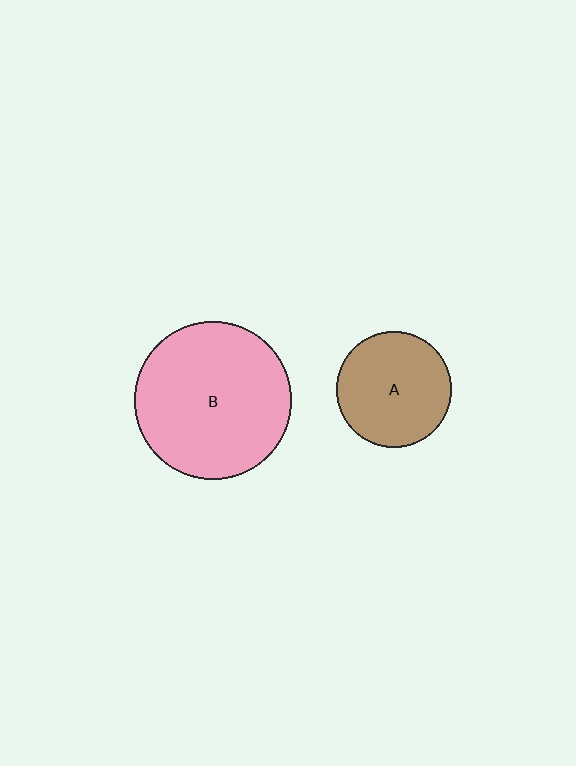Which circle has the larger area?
Circle B (pink).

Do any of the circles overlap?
No, none of the circles overlap.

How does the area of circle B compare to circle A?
Approximately 1.9 times.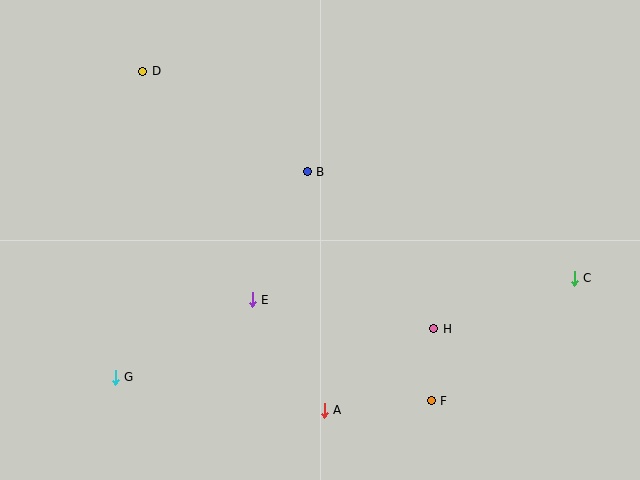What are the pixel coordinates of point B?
Point B is at (307, 172).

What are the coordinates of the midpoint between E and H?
The midpoint between E and H is at (343, 314).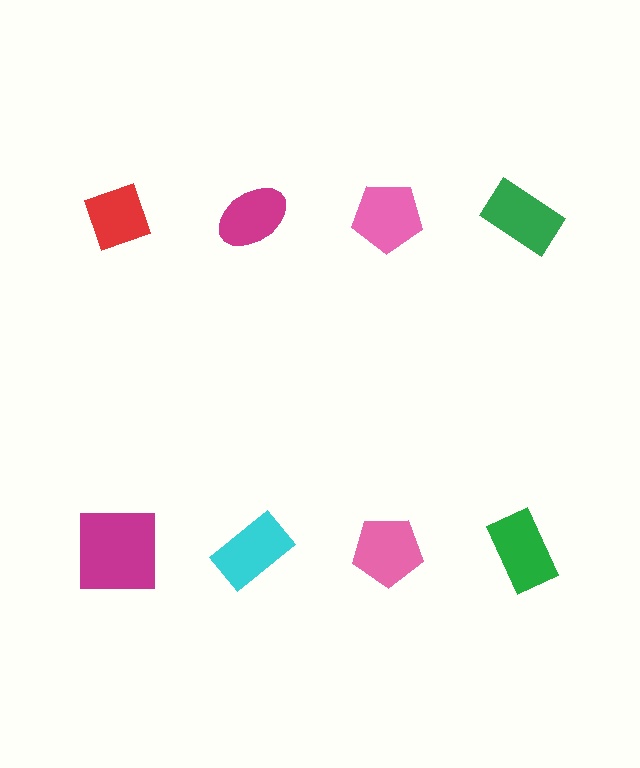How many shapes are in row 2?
4 shapes.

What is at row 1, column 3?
A pink pentagon.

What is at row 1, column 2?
A magenta ellipse.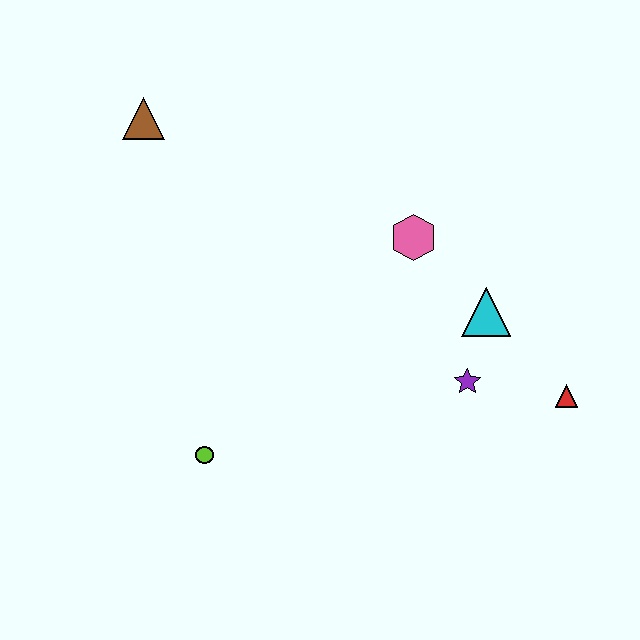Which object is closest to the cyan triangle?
The purple star is closest to the cyan triangle.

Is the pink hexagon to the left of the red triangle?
Yes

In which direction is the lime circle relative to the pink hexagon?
The lime circle is below the pink hexagon.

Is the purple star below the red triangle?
No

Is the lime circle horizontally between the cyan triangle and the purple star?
No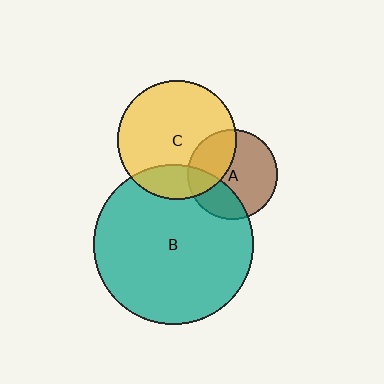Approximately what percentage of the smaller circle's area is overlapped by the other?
Approximately 30%.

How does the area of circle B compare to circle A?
Approximately 3.2 times.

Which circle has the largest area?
Circle B (teal).